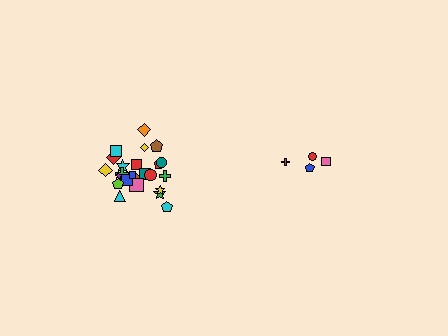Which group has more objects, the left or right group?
The left group.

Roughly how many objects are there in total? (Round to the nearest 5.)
Roughly 30 objects in total.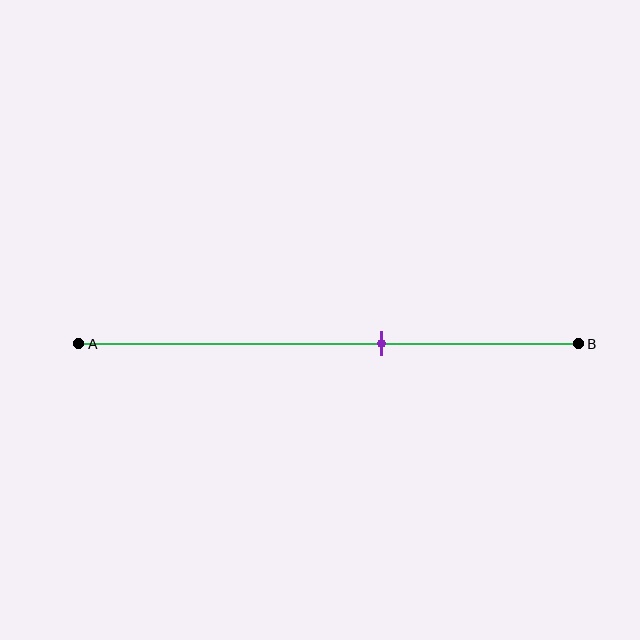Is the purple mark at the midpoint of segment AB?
No, the mark is at about 60% from A, not at the 50% midpoint.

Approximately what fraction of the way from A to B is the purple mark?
The purple mark is approximately 60% of the way from A to B.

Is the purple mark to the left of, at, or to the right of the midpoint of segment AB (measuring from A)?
The purple mark is to the right of the midpoint of segment AB.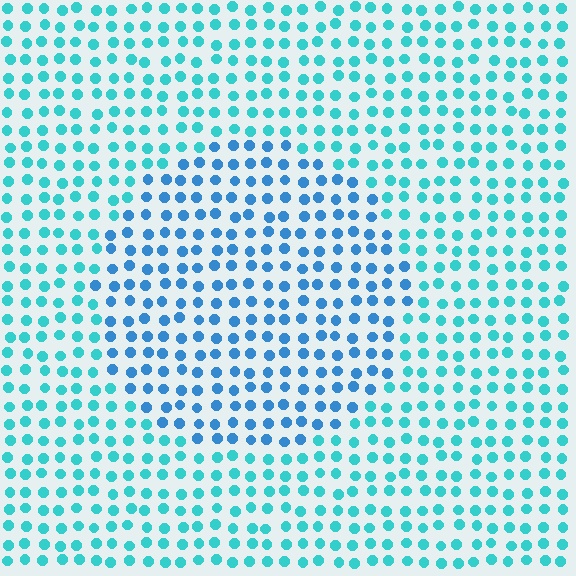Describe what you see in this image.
The image is filled with small cyan elements in a uniform arrangement. A circle-shaped region is visible where the elements are tinted to a slightly different hue, forming a subtle color boundary.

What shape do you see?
I see a circle.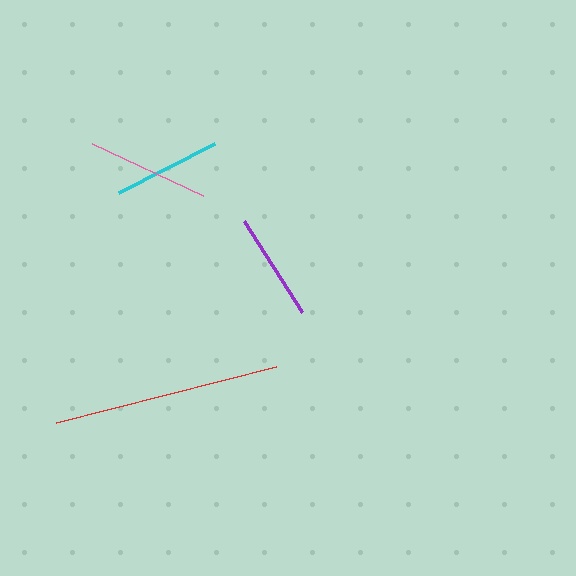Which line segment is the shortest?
The purple line is the shortest at approximately 107 pixels.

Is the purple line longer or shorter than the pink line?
The pink line is longer than the purple line.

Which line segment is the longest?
The red line is the longest at approximately 227 pixels.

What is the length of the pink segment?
The pink segment is approximately 122 pixels long.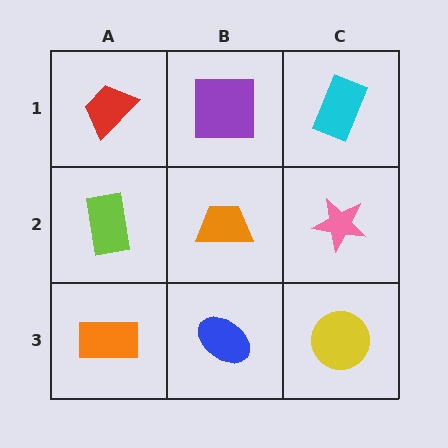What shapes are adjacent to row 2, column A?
A red trapezoid (row 1, column A), an orange rectangle (row 3, column A), an orange trapezoid (row 2, column B).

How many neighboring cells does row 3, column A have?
2.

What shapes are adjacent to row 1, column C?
A pink star (row 2, column C), a purple square (row 1, column B).